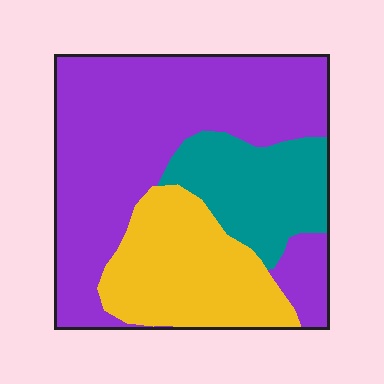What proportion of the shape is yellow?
Yellow takes up about one quarter (1/4) of the shape.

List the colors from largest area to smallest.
From largest to smallest: purple, yellow, teal.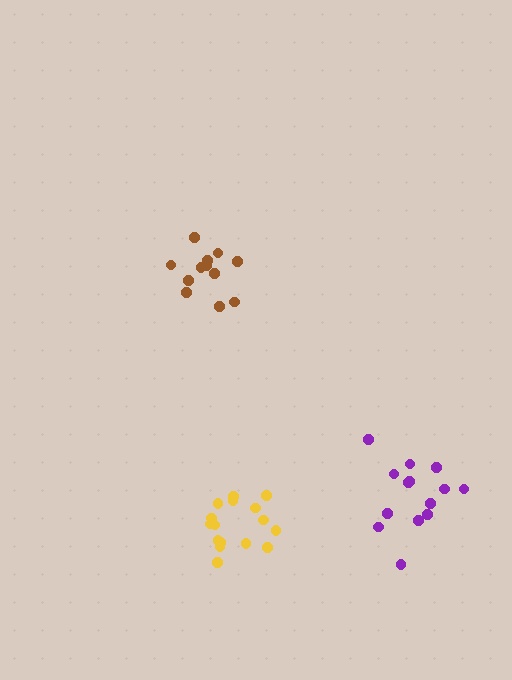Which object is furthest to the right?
The purple cluster is rightmost.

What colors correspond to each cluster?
The clusters are colored: brown, purple, yellow.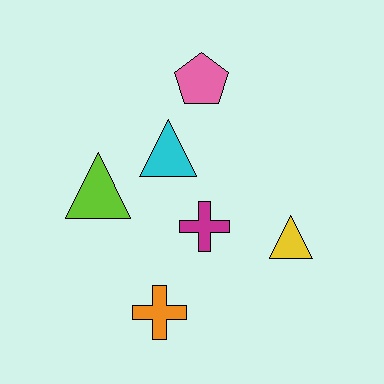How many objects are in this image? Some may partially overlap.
There are 6 objects.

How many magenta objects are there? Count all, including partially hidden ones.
There is 1 magenta object.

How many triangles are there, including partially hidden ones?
There are 3 triangles.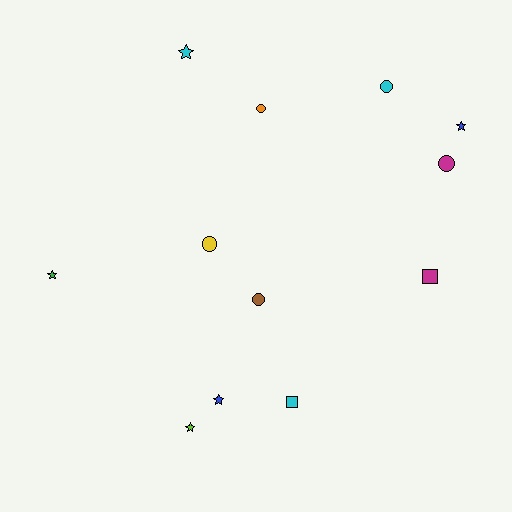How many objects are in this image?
There are 12 objects.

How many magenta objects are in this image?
There are 2 magenta objects.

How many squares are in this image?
There are 2 squares.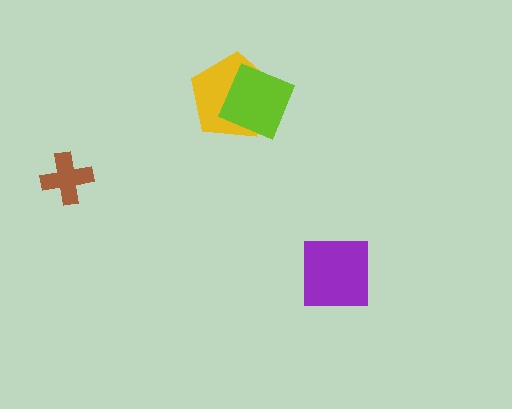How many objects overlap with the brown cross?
0 objects overlap with the brown cross.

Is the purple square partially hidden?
No, no other shape covers it.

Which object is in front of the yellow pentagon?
The lime diamond is in front of the yellow pentagon.